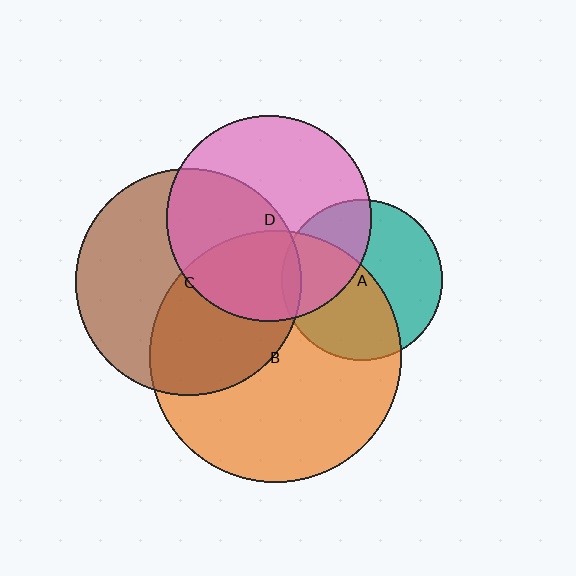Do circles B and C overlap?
Yes.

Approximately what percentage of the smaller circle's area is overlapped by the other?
Approximately 45%.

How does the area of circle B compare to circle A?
Approximately 2.5 times.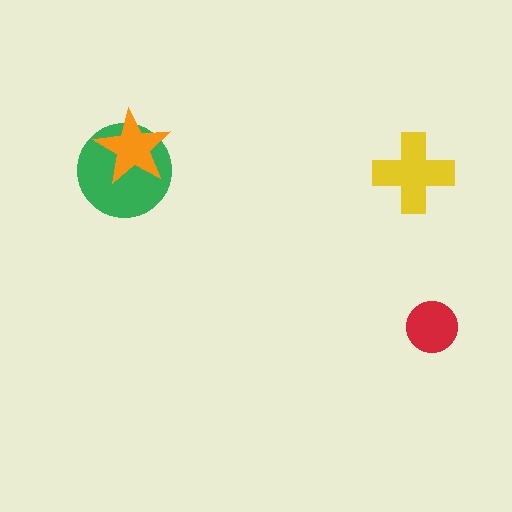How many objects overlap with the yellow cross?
0 objects overlap with the yellow cross.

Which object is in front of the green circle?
The orange star is in front of the green circle.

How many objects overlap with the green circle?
1 object overlaps with the green circle.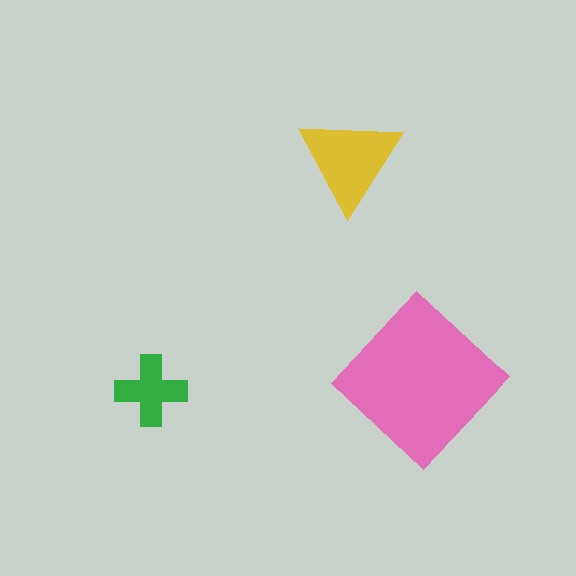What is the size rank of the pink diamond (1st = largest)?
1st.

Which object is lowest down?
The green cross is bottommost.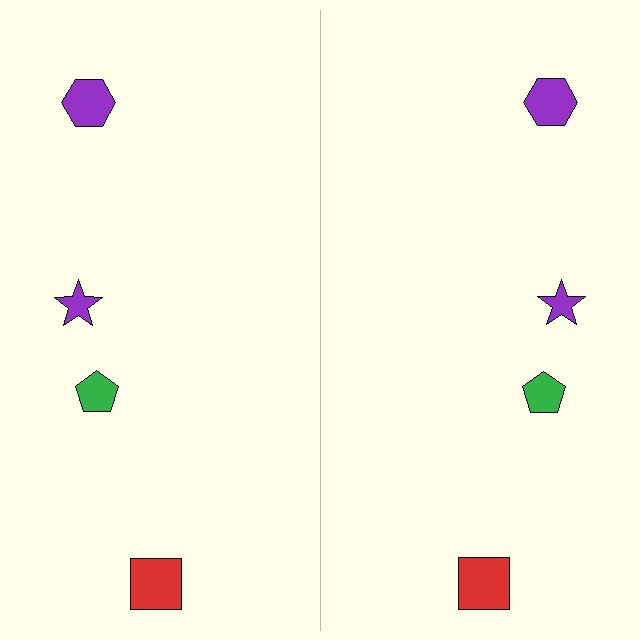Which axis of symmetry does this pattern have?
The pattern has a vertical axis of symmetry running through the center of the image.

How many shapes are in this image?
There are 8 shapes in this image.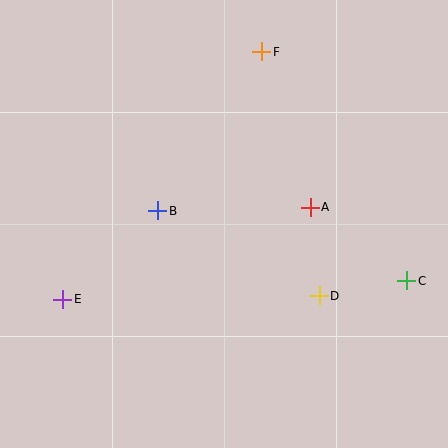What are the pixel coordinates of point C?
Point C is at (407, 281).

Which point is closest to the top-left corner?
Point B is closest to the top-left corner.